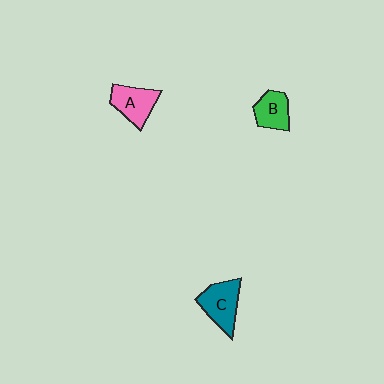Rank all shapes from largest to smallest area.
From largest to smallest: C (teal), A (pink), B (green).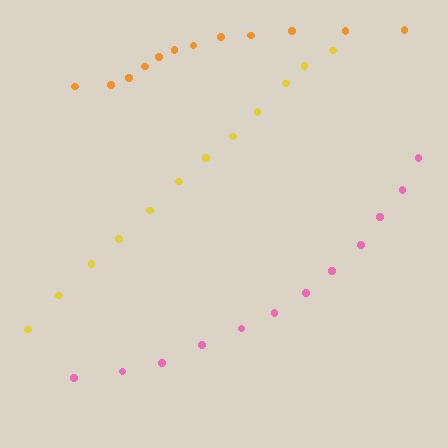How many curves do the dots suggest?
There are 3 distinct paths.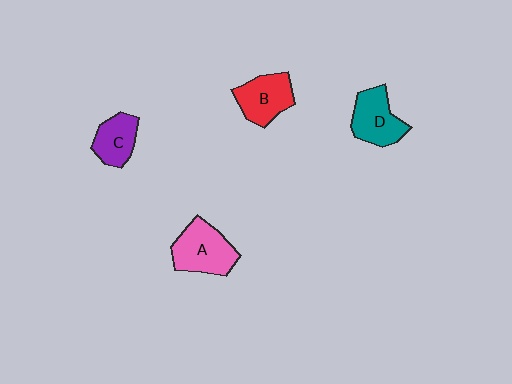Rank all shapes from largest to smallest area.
From largest to smallest: A (pink), D (teal), B (red), C (purple).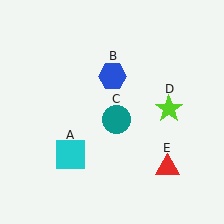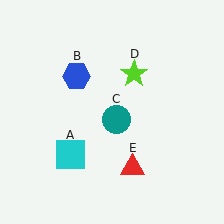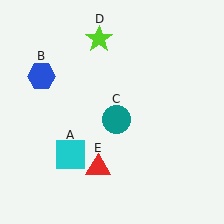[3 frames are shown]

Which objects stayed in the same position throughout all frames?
Cyan square (object A) and teal circle (object C) remained stationary.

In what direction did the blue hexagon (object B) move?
The blue hexagon (object B) moved left.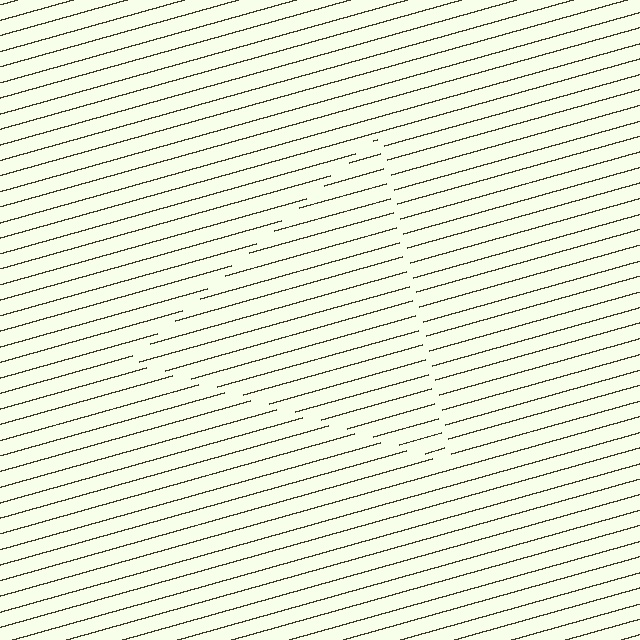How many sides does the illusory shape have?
3 sides — the line-ends trace a triangle.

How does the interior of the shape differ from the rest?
The interior of the shape contains the same grating, shifted by half a period — the contour is defined by the phase discontinuity where line-ends from the inner and outer gratings abut.